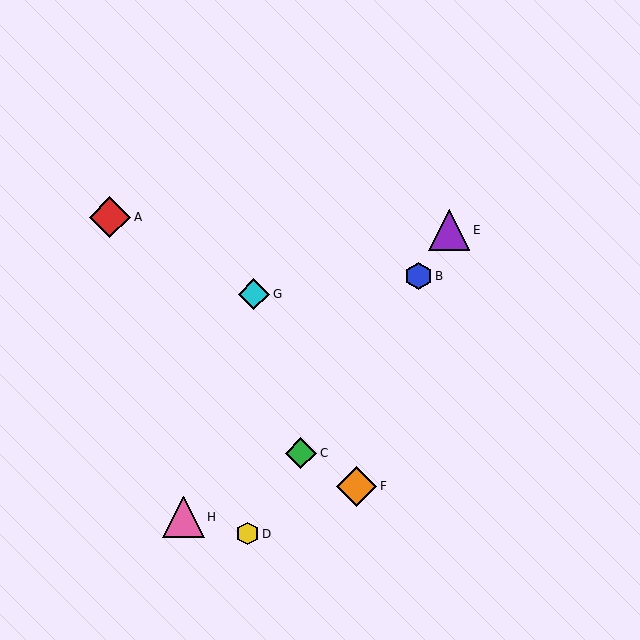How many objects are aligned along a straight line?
4 objects (B, C, D, E) are aligned along a straight line.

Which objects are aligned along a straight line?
Objects B, C, D, E are aligned along a straight line.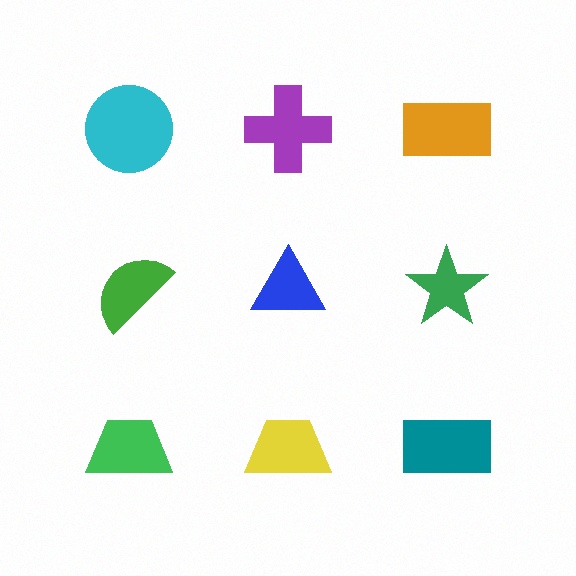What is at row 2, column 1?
A green semicircle.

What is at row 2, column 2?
A blue triangle.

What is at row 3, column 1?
A green trapezoid.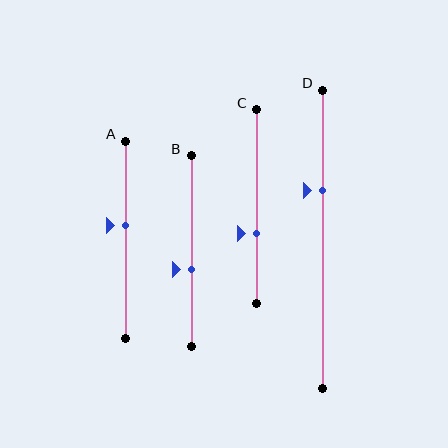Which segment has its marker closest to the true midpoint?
Segment A has its marker closest to the true midpoint.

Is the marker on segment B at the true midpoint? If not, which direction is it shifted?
No, the marker on segment B is shifted downward by about 9% of the segment length.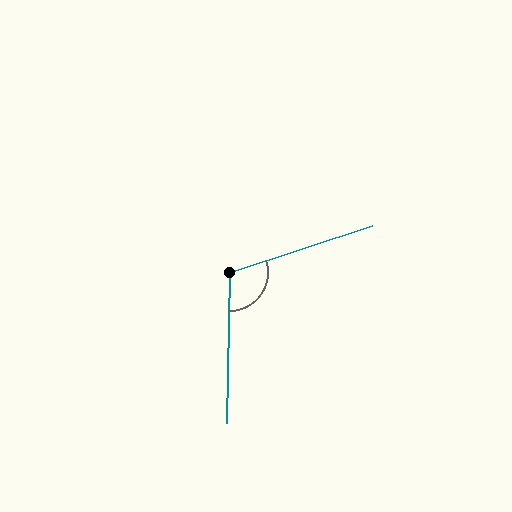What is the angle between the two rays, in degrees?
Approximately 110 degrees.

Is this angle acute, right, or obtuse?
It is obtuse.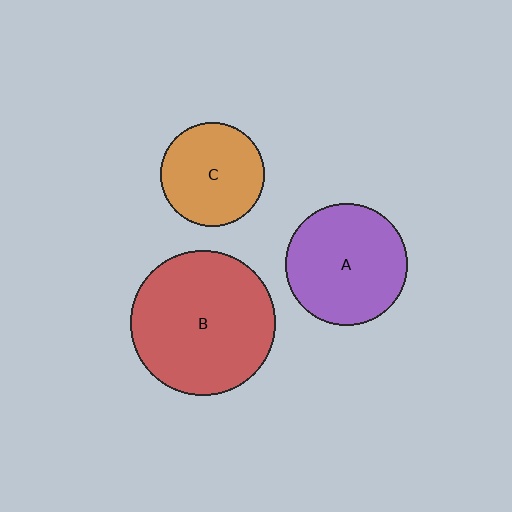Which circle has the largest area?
Circle B (red).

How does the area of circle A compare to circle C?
Approximately 1.4 times.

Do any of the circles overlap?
No, none of the circles overlap.